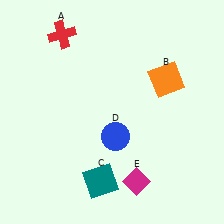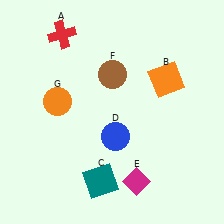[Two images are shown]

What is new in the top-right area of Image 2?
A brown circle (F) was added in the top-right area of Image 2.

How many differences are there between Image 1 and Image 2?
There are 2 differences between the two images.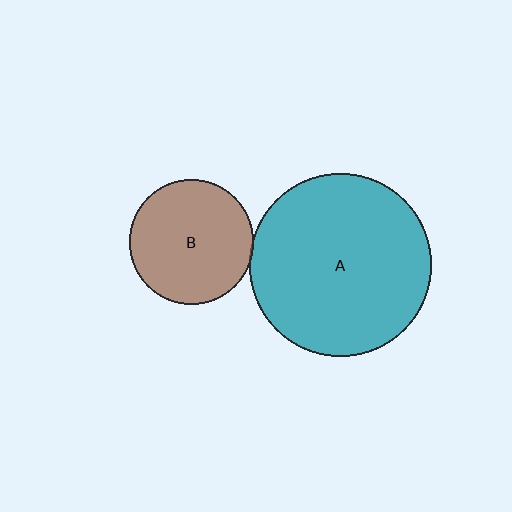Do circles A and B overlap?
Yes.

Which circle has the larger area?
Circle A (teal).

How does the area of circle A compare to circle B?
Approximately 2.1 times.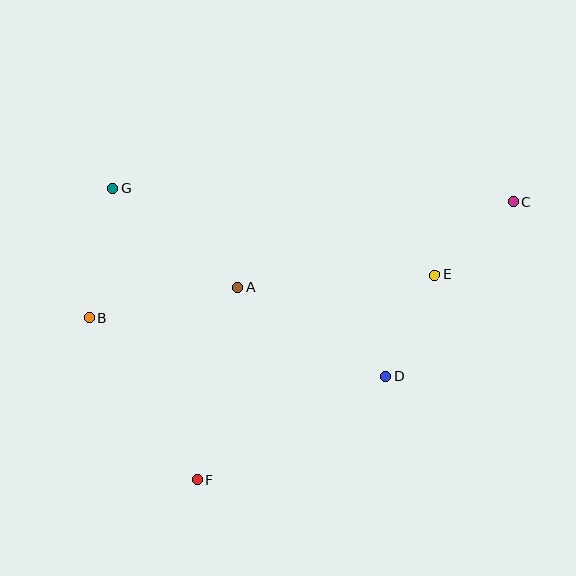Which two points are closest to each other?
Points C and E are closest to each other.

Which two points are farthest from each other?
Points B and C are farthest from each other.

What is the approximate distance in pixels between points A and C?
The distance between A and C is approximately 288 pixels.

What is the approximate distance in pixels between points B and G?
The distance between B and G is approximately 132 pixels.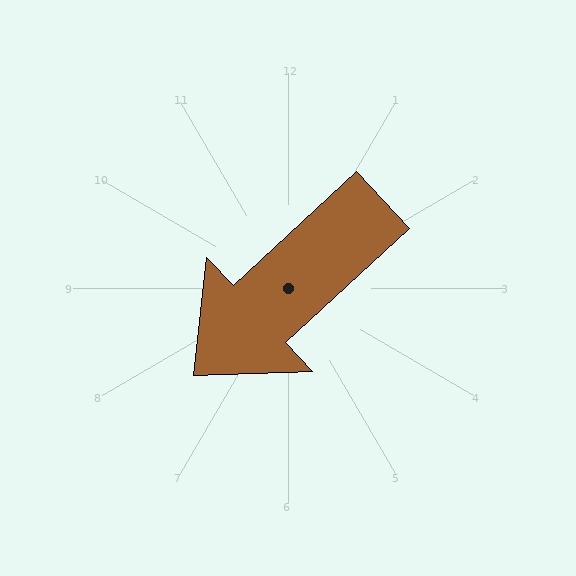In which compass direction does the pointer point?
Southwest.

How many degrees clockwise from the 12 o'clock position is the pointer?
Approximately 227 degrees.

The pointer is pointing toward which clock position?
Roughly 8 o'clock.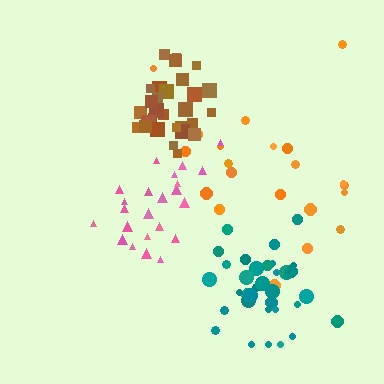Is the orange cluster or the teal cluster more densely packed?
Teal.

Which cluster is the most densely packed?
Brown.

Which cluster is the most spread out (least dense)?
Orange.